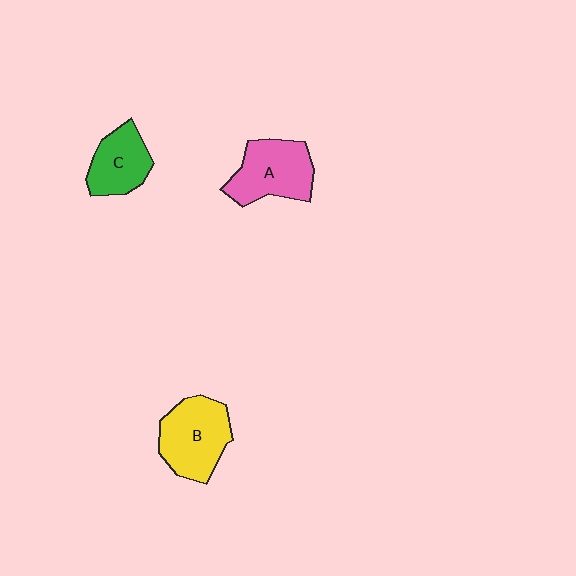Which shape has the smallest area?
Shape C (green).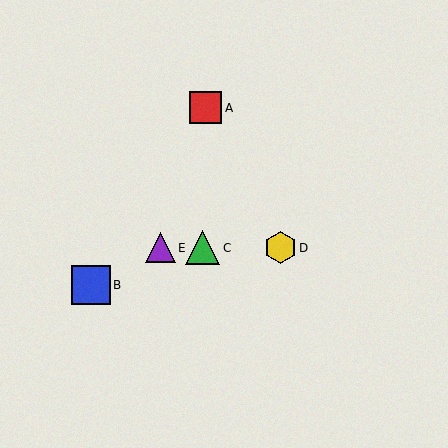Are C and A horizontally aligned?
No, C is at y≈248 and A is at y≈108.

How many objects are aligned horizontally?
3 objects (C, D, E) are aligned horizontally.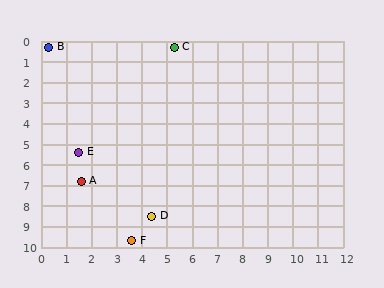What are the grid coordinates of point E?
Point E is at approximately (1.5, 5.4).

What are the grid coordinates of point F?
Point F is at approximately (3.6, 9.7).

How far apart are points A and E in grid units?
Points A and E are about 1.4 grid units apart.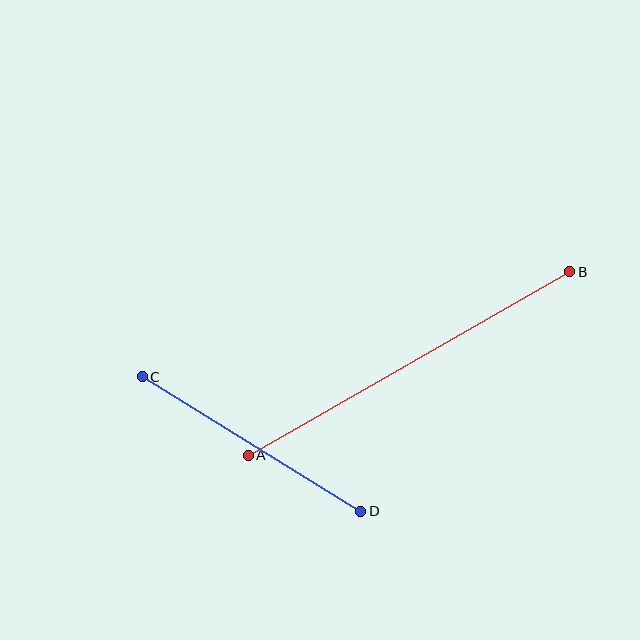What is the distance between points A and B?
The distance is approximately 371 pixels.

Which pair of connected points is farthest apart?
Points A and B are farthest apart.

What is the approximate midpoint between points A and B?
The midpoint is at approximately (409, 364) pixels.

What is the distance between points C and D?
The distance is approximately 257 pixels.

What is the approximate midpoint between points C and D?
The midpoint is at approximately (251, 444) pixels.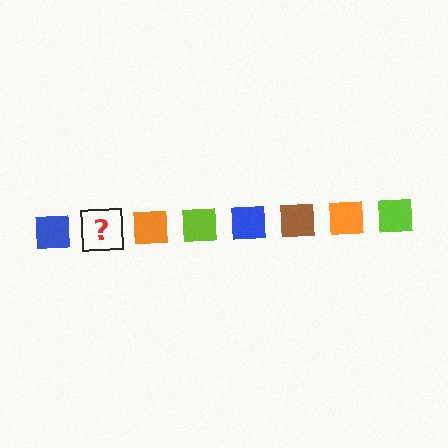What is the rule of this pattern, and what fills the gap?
The rule is that the pattern cycles through blue, brown, orange, lime squares. The gap should be filled with a brown square.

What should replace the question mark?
The question mark should be replaced with a brown square.